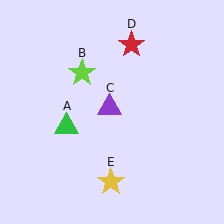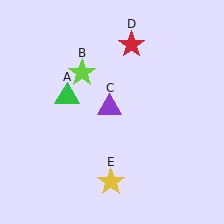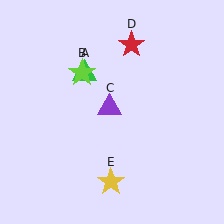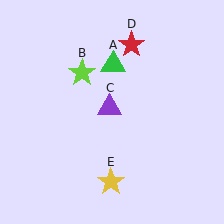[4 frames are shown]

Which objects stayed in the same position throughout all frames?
Lime star (object B) and purple triangle (object C) and red star (object D) and yellow star (object E) remained stationary.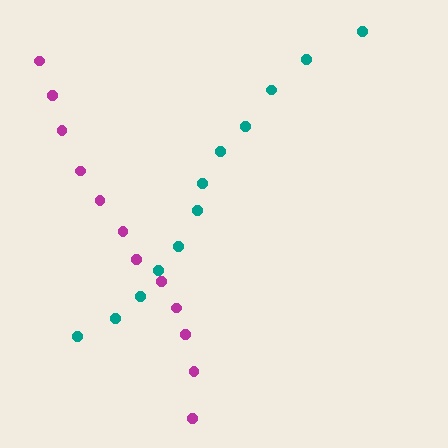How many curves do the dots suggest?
There are 2 distinct paths.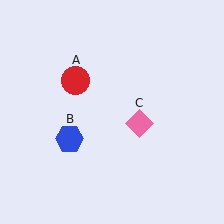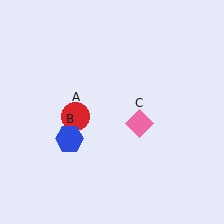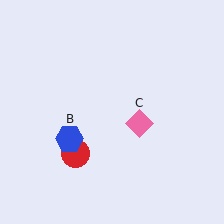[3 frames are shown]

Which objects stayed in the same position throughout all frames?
Blue hexagon (object B) and pink diamond (object C) remained stationary.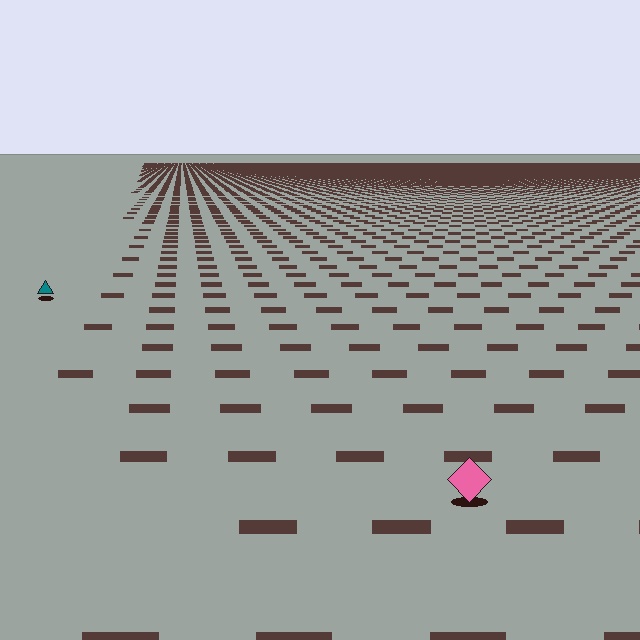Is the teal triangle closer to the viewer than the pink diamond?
No. The pink diamond is closer — you can tell from the texture gradient: the ground texture is coarser near it.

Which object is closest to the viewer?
The pink diamond is closest. The texture marks near it are larger and more spread out.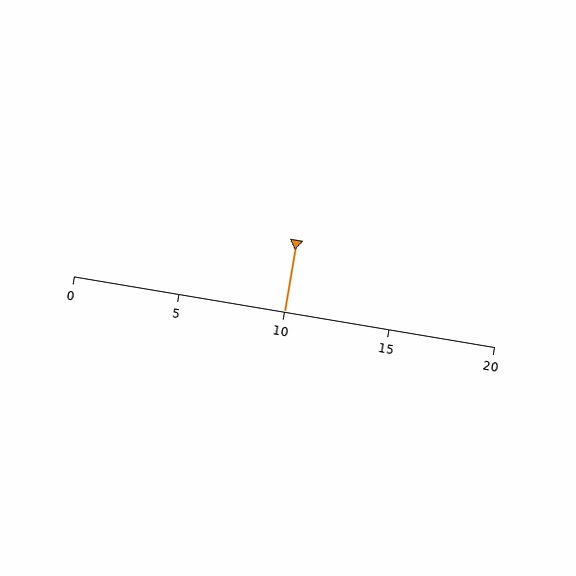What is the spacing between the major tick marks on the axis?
The major ticks are spaced 5 apart.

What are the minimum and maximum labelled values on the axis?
The axis runs from 0 to 20.